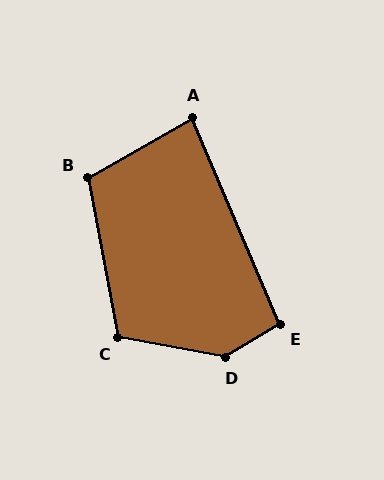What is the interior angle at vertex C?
Approximately 112 degrees (obtuse).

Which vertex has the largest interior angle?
D, at approximately 138 degrees.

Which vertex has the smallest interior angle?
A, at approximately 84 degrees.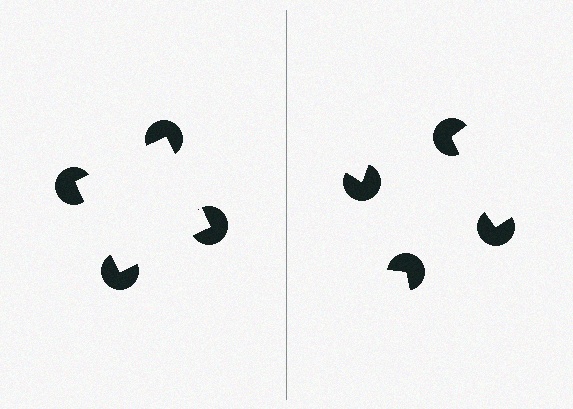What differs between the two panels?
The pac-man discs are positioned identically on both sides; only the wedge orientations differ. On the left they align to a square; on the right they are misaligned.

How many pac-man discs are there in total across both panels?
8 — 4 on each side.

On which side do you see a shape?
An illusory square appears on the left side. On the right side the wedge cuts are rotated, so no coherent shape forms.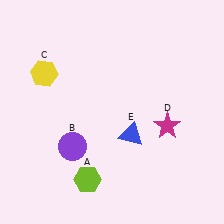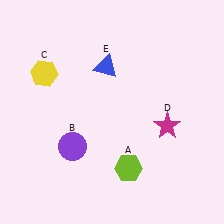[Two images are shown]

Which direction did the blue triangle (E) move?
The blue triangle (E) moved up.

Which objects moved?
The objects that moved are: the lime hexagon (A), the blue triangle (E).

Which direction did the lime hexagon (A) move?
The lime hexagon (A) moved right.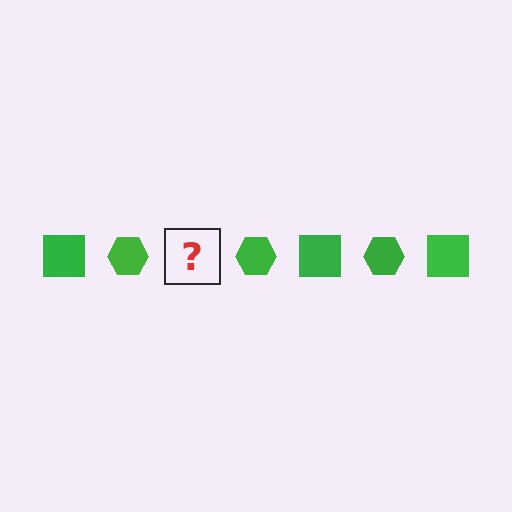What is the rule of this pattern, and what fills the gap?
The rule is that the pattern cycles through square, hexagon shapes in green. The gap should be filled with a green square.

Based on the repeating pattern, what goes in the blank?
The blank should be a green square.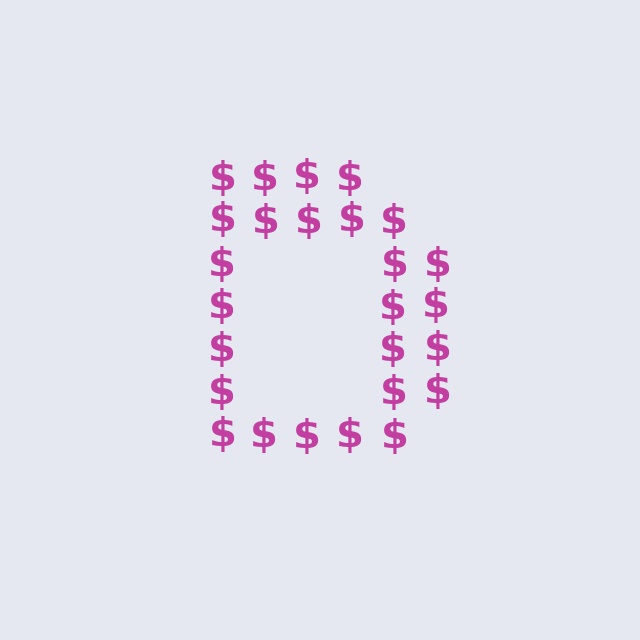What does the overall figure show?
The overall figure shows the letter D.